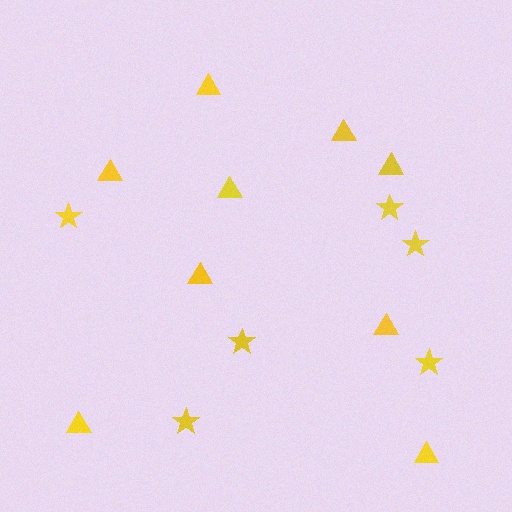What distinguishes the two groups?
There are 2 groups: one group of triangles (9) and one group of stars (6).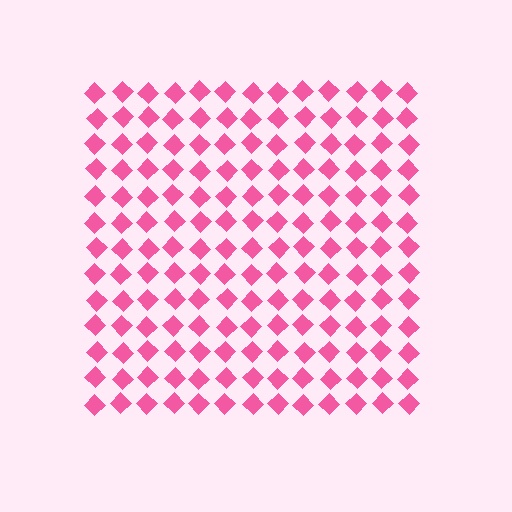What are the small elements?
The small elements are diamonds.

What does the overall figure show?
The overall figure shows a square.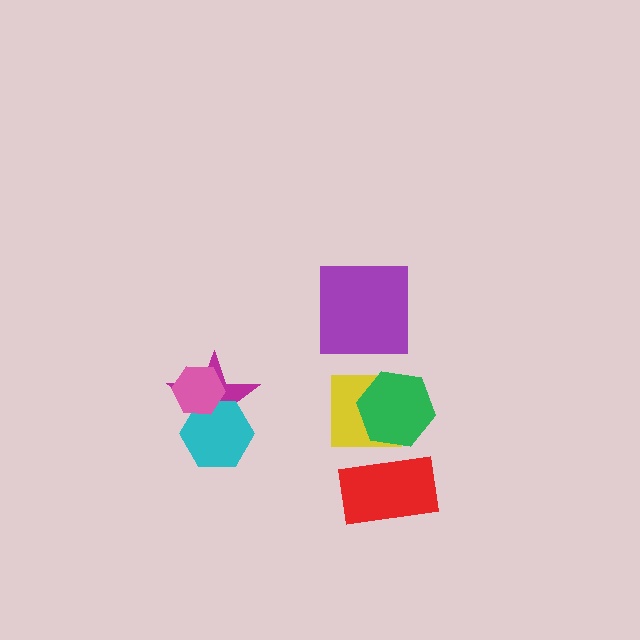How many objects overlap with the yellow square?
1 object overlaps with the yellow square.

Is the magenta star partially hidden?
Yes, it is partially covered by another shape.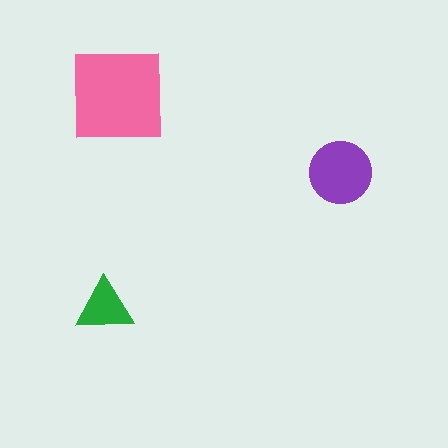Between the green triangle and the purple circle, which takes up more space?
The purple circle.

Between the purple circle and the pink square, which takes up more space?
The pink square.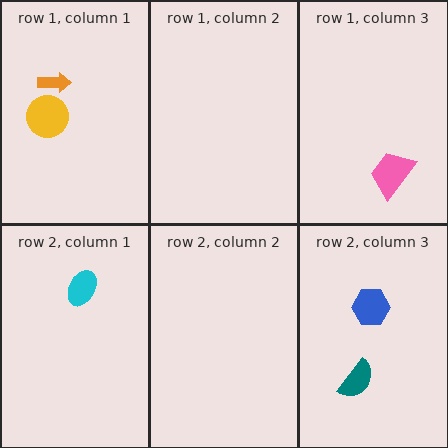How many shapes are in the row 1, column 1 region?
2.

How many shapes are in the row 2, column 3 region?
2.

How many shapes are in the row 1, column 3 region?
1.